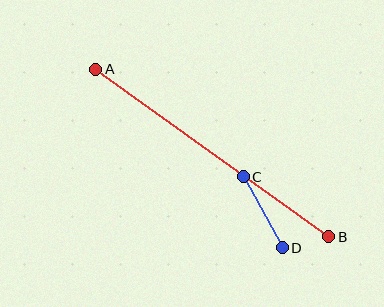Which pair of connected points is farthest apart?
Points A and B are farthest apart.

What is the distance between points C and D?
The distance is approximately 81 pixels.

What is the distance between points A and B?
The distance is approximately 287 pixels.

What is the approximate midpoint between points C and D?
The midpoint is at approximately (263, 212) pixels.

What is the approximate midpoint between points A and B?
The midpoint is at approximately (212, 153) pixels.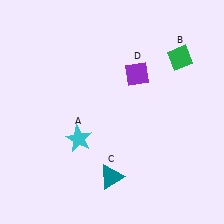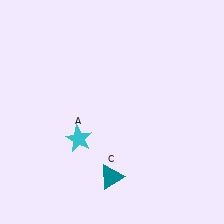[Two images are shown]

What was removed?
The green diamond (B), the purple diamond (D) were removed in Image 2.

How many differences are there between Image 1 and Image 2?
There are 2 differences between the two images.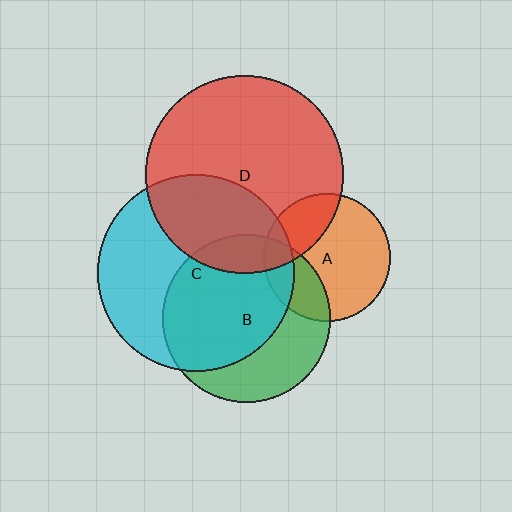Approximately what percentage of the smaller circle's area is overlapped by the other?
Approximately 15%.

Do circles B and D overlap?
Yes.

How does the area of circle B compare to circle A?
Approximately 1.7 times.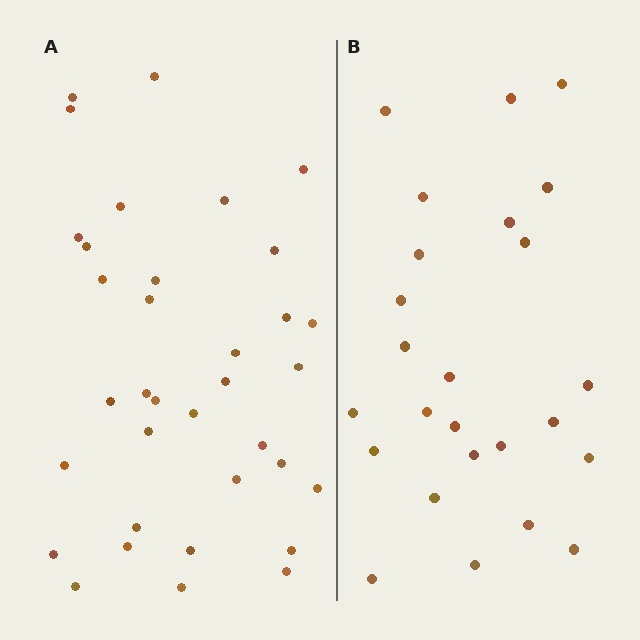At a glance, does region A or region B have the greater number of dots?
Region A (the left region) has more dots.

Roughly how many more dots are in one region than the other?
Region A has roughly 10 or so more dots than region B.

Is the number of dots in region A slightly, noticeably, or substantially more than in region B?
Region A has noticeably more, but not dramatically so. The ratio is roughly 1.4 to 1.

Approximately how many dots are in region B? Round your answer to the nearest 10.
About 20 dots. (The exact count is 25, which rounds to 20.)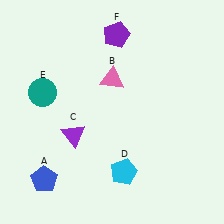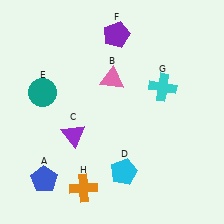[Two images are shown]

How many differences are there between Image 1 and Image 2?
There are 2 differences between the two images.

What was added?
A cyan cross (G), an orange cross (H) were added in Image 2.